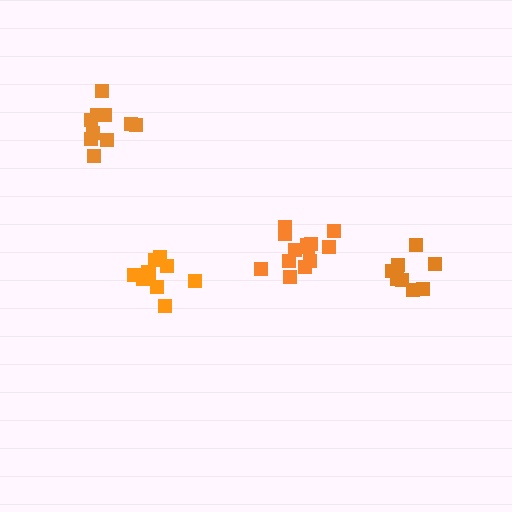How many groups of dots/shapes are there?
There are 4 groups.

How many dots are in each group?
Group 1: 10 dots, Group 2: 13 dots, Group 3: 8 dots, Group 4: 12 dots (43 total).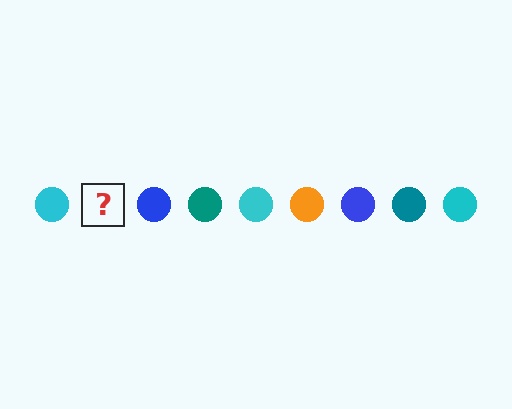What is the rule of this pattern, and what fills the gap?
The rule is that the pattern cycles through cyan, orange, blue, teal circles. The gap should be filled with an orange circle.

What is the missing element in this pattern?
The missing element is an orange circle.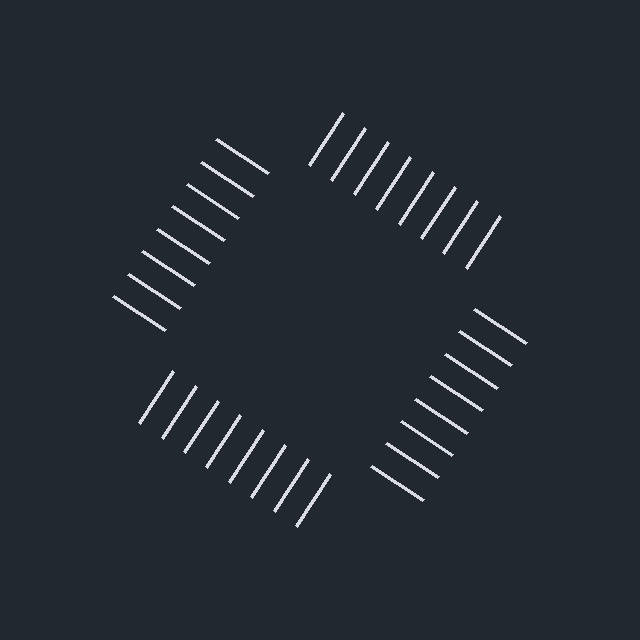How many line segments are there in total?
32 — 8 along each of the 4 edges.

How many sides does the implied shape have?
4 sides — the line-ends trace a square.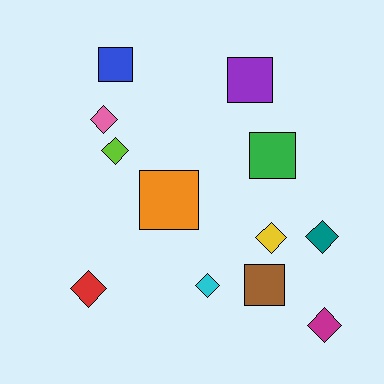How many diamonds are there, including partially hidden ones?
There are 7 diamonds.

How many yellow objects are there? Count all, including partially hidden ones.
There is 1 yellow object.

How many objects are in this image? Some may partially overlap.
There are 12 objects.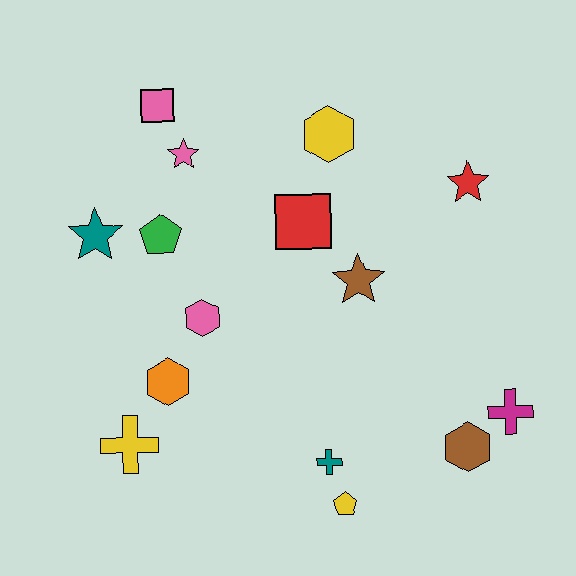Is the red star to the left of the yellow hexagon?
No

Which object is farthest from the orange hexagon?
The red star is farthest from the orange hexagon.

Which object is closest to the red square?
The brown star is closest to the red square.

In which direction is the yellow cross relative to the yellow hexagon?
The yellow cross is below the yellow hexagon.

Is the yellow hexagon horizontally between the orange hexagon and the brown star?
Yes